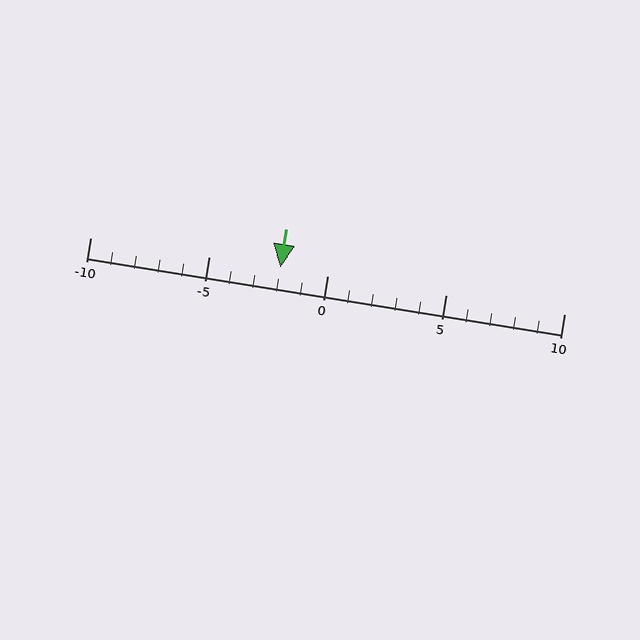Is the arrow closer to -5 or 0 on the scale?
The arrow is closer to 0.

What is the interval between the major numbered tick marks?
The major tick marks are spaced 5 units apart.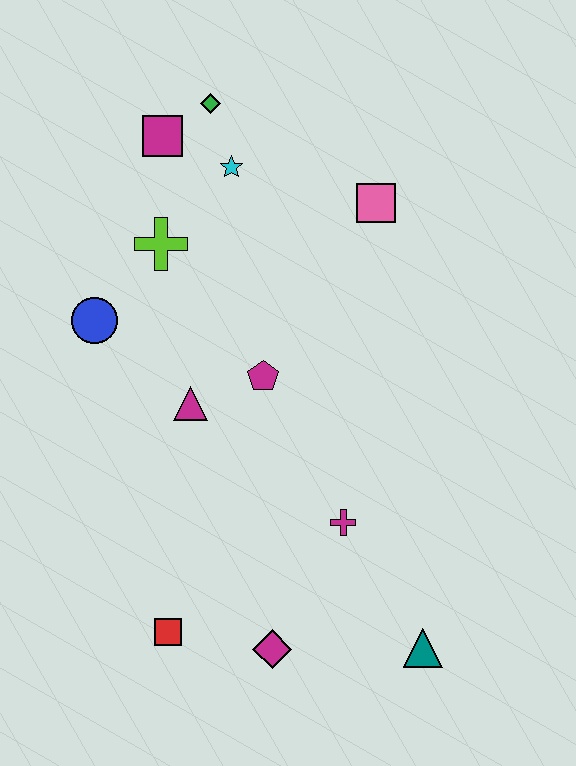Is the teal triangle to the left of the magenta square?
No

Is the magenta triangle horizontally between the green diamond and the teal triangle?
No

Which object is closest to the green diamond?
The magenta square is closest to the green diamond.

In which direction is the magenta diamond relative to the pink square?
The magenta diamond is below the pink square.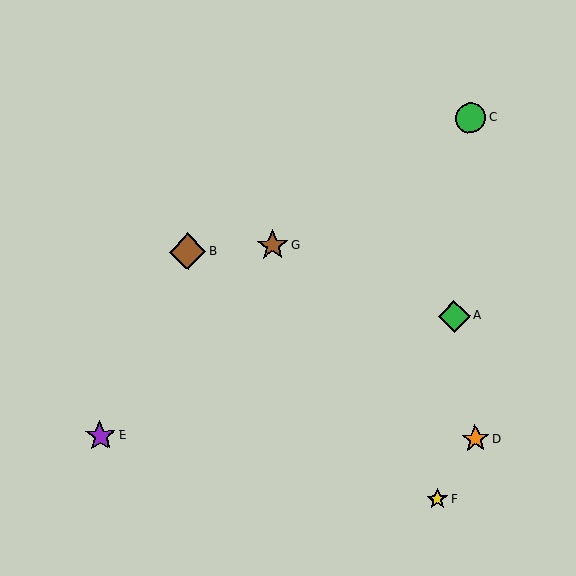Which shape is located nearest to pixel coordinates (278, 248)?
The brown star (labeled G) at (273, 245) is nearest to that location.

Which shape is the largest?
The brown diamond (labeled B) is the largest.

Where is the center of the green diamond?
The center of the green diamond is at (454, 316).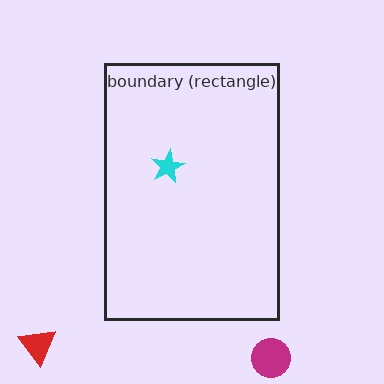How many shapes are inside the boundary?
1 inside, 2 outside.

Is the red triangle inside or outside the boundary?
Outside.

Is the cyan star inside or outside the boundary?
Inside.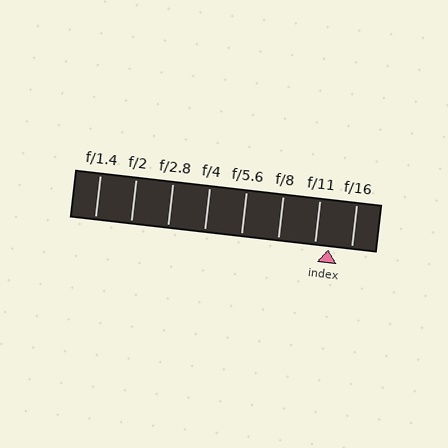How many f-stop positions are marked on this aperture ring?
There are 8 f-stop positions marked.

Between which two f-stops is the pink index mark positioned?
The index mark is between f/11 and f/16.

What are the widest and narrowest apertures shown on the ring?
The widest aperture shown is f/1.4 and the narrowest is f/16.